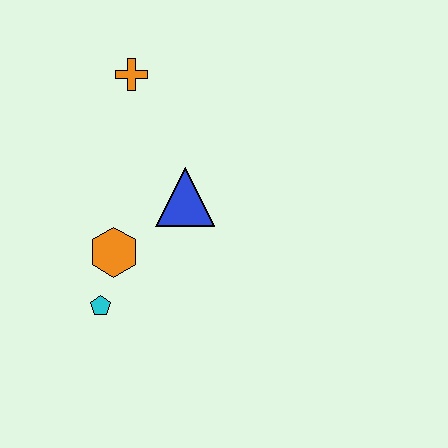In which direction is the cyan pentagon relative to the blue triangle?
The cyan pentagon is below the blue triangle.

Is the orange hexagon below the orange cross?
Yes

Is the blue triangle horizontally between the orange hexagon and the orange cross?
No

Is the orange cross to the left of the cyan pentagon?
No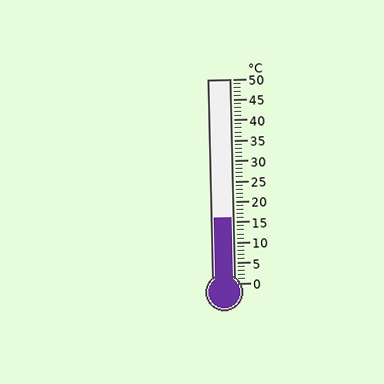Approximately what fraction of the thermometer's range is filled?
The thermometer is filled to approximately 30% of its range.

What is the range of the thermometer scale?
The thermometer scale ranges from 0°C to 50°C.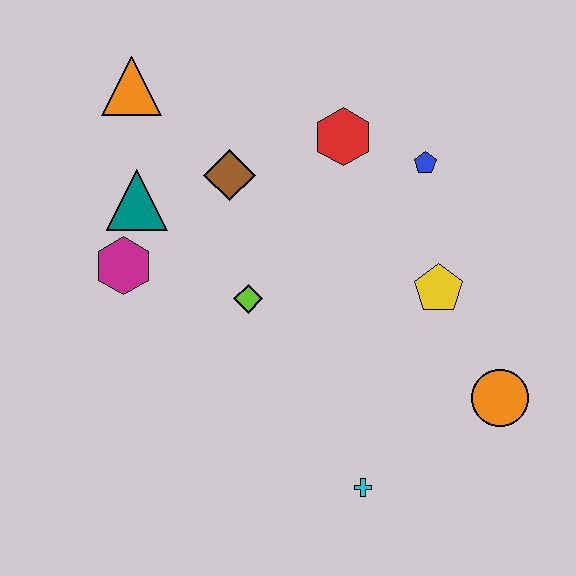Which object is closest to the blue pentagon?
The red hexagon is closest to the blue pentagon.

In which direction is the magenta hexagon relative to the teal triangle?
The magenta hexagon is below the teal triangle.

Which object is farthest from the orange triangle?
The orange circle is farthest from the orange triangle.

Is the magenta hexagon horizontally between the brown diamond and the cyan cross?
No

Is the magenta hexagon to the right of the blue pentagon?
No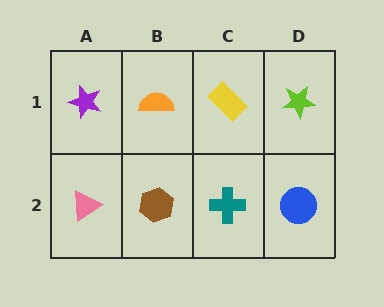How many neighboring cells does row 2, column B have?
3.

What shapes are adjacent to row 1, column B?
A brown hexagon (row 2, column B), a purple star (row 1, column A), a yellow rectangle (row 1, column C).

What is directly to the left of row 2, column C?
A brown hexagon.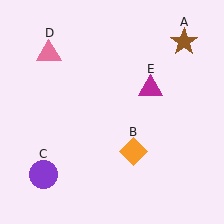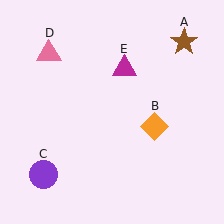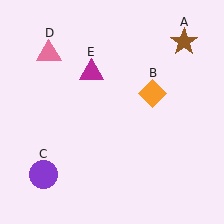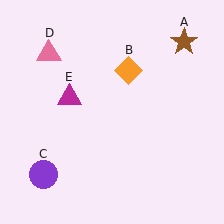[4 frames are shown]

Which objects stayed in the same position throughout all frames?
Brown star (object A) and purple circle (object C) and pink triangle (object D) remained stationary.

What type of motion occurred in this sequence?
The orange diamond (object B), magenta triangle (object E) rotated counterclockwise around the center of the scene.